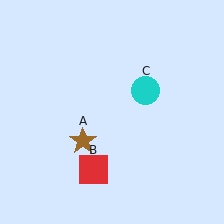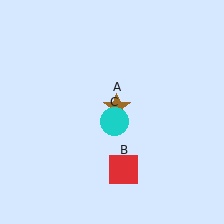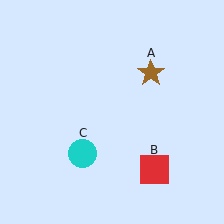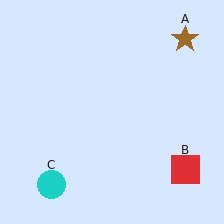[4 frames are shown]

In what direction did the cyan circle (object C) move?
The cyan circle (object C) moved down and to the left.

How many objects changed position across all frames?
3 objects changed position: brown star (object A), red square (object B), cyan circle (object C).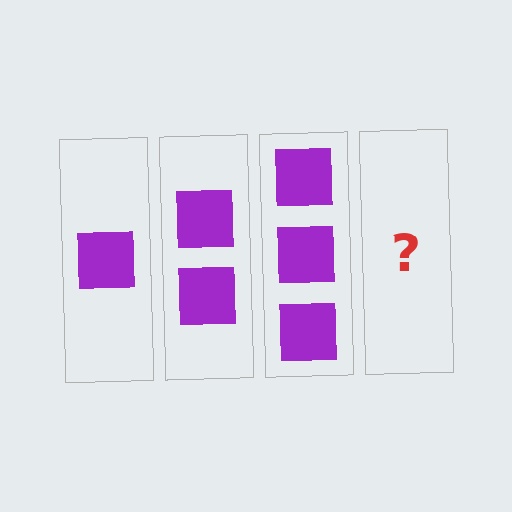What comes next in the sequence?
The next element should be 4 squares.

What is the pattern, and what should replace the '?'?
The pattern is that each step adds one more square. The '?' should be 4 squares.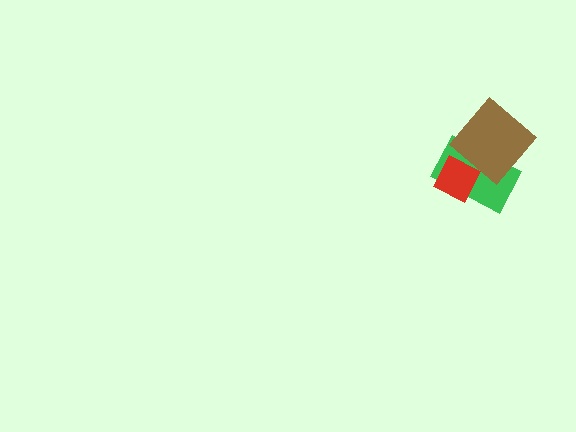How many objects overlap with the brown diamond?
1 object overlaps with the brown diamond.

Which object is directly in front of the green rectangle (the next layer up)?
The red diamond is directly in front of the green rectangle.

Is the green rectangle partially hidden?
Yes, it is partially covered by another shape.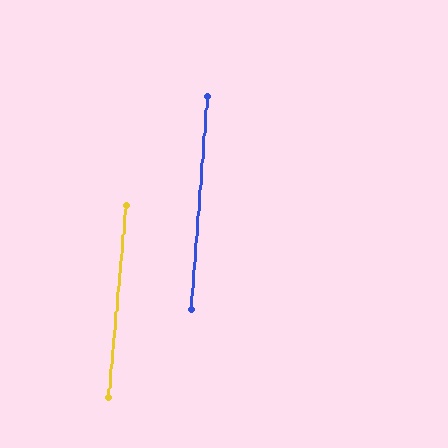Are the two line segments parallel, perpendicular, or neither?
Parallel — their directions differ by only 1.1°.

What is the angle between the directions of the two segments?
Approximately 1 degree.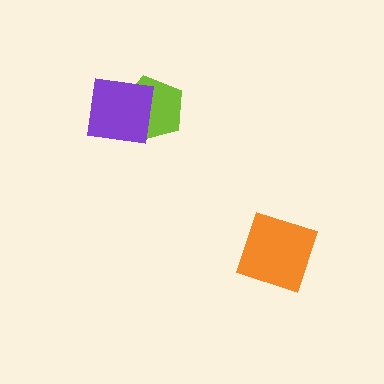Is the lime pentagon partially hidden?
Yes, it is partially covered by another shape.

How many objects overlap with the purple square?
1 object overlaps with the purple square.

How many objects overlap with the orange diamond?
0 objects overlap with the orange diamond.